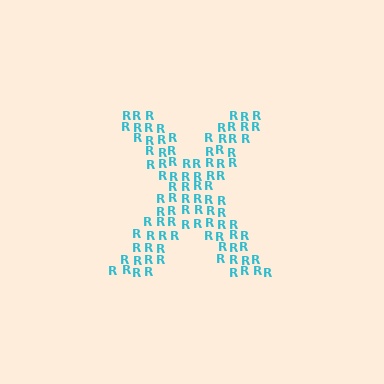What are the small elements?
The small elements are letter R's.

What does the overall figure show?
The overall figure shows the letter X.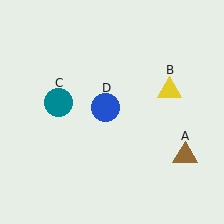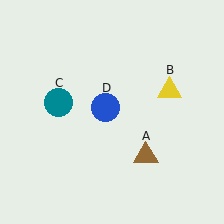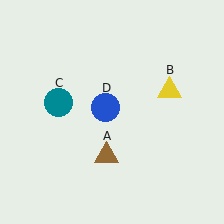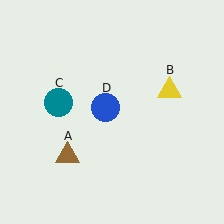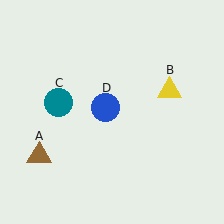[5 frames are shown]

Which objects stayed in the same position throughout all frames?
Yellow triangle (object B) and teal circle (object C) and blue circle (object D) remained stationary.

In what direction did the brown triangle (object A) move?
The brown triangle (object A) moved left.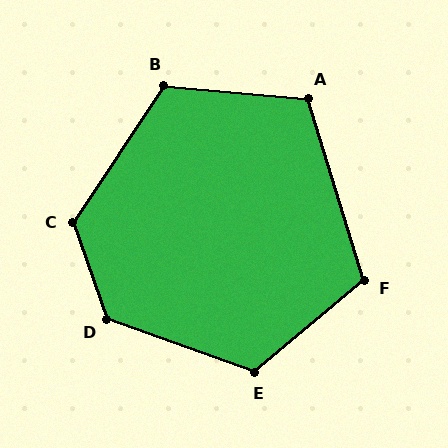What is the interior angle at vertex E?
Approximately 120 degrees (obtuse).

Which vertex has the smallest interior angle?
A, at approximately 112 degrees.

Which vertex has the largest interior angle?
D, at approximately 129 degrees.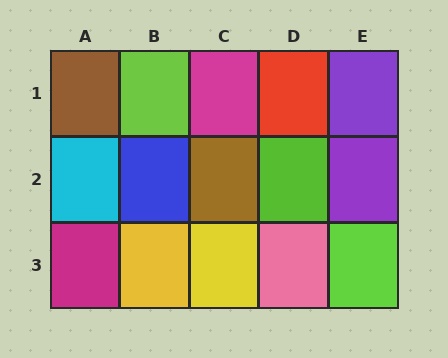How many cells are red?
1 cell is red.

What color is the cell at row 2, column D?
Lime.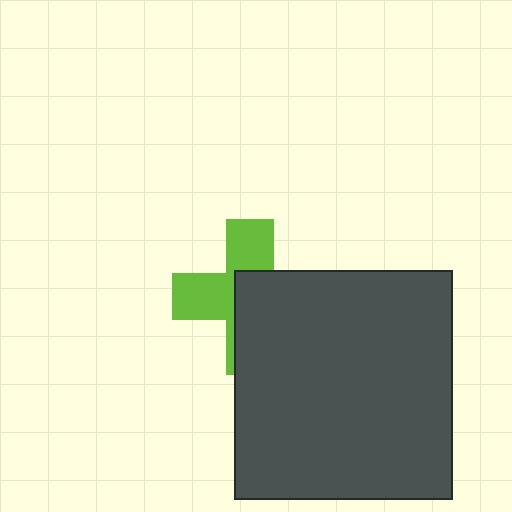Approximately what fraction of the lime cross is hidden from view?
Roughly 54% of the lime cross is hidden behind the dark gray rectangle.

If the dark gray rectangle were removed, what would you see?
You would see the complete lime cross.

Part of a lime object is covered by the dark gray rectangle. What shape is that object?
It is a cross.